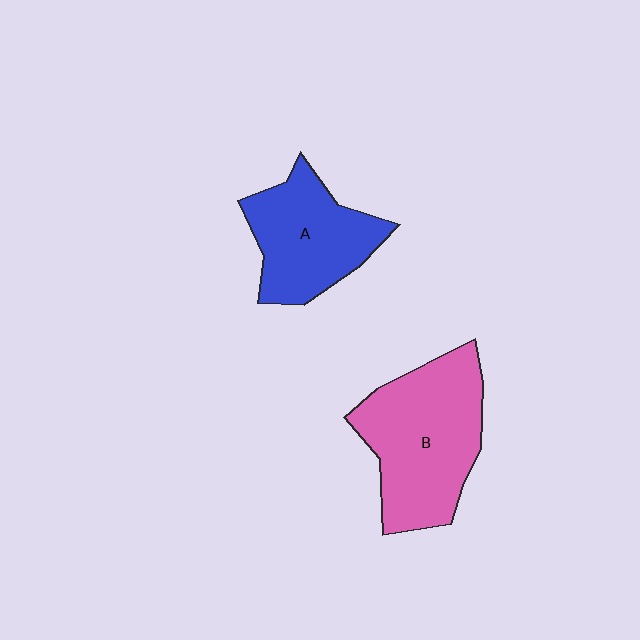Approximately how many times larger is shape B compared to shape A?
Approximately 1.4 times.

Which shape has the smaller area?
Shape A (blue).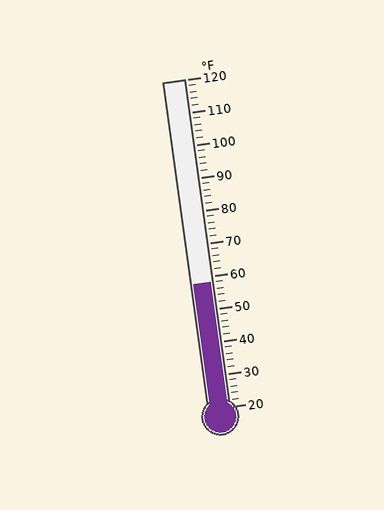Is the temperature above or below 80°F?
The temperature is below 80°F.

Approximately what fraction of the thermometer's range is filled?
The thermometer is filled to approximately 40% of its range.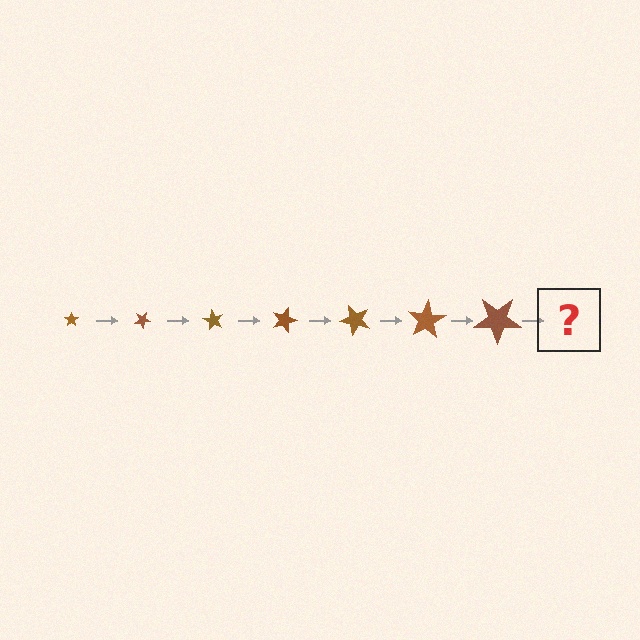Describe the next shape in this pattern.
It should be a star, larger than the previous one and rotated 210 degrees from the start.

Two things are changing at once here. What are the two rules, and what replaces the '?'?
The two rules are that the star grows larger each step and it rotates 30 degrees each step. The '?' should be a star, larger than the previous one and rotated 210 degrees from the start.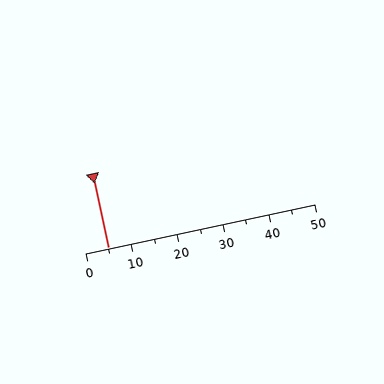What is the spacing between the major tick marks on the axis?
The major ticks are spaced 10 apart.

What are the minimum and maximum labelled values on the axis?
The axis runs from 0 to 50.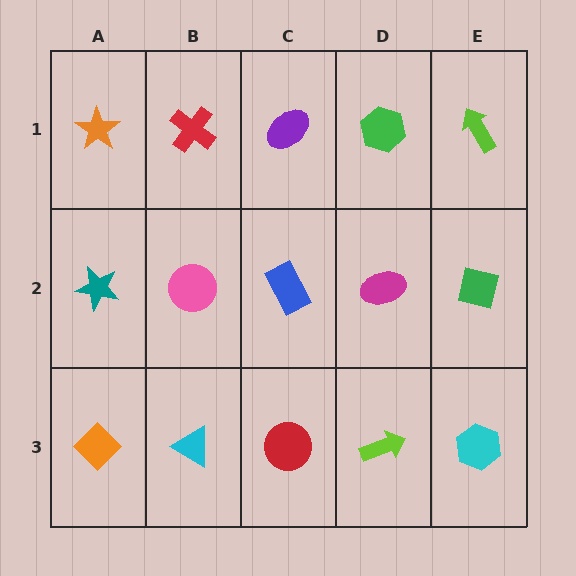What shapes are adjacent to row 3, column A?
A teal star (row 2, column A), a cyan triangle (row 3, column B).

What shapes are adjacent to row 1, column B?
A pink circle (row 2, column B), an orange star (row 1, column A), a purple ellipse (row 1, column C).